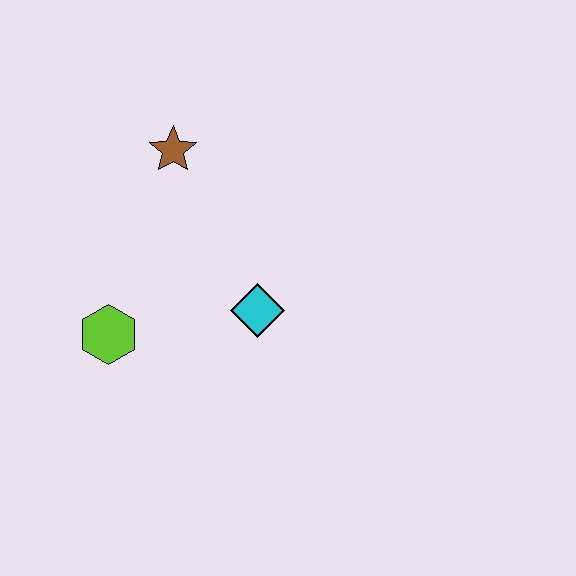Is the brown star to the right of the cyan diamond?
No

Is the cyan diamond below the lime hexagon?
No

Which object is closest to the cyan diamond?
The lime hexagon is closest to the cyan diamond.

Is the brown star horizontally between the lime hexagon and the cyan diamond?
Yes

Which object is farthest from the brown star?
The lime hexagon is farthest from the brown star.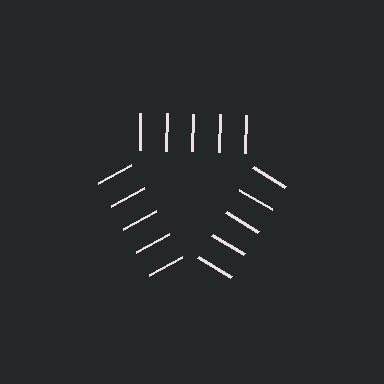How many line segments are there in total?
15 — 5 along each of the 3 edges.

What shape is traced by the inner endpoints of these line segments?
An illusory triangle — the line segments terminate on its edges but no continuous stroke is drawn.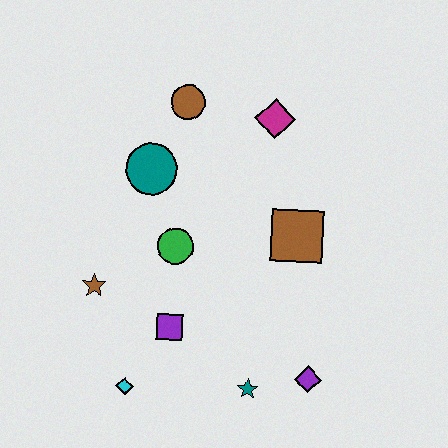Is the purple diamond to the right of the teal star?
Yes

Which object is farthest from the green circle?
The purple diamond is farthest from the green circle.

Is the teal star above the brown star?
No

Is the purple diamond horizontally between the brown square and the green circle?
No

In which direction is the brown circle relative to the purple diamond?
The brown circle is above the purple diamond.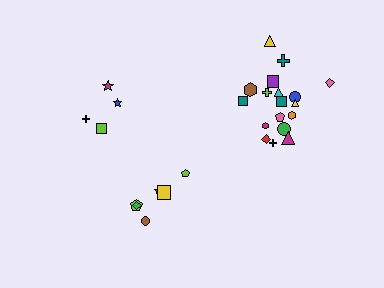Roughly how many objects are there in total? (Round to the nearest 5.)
Roughly 30 objects in total.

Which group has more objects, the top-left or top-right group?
The top-right group.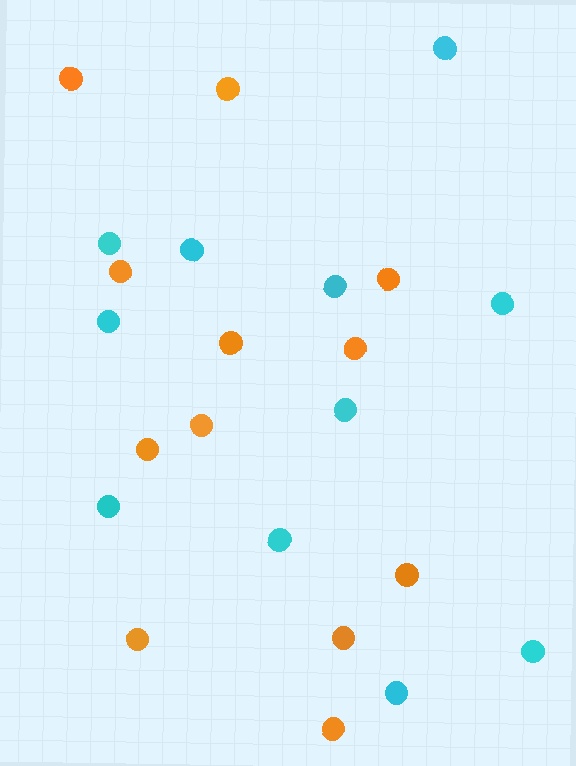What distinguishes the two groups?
There are 2 groups: one group of cyan circles (11) and one group of orange circles (12).